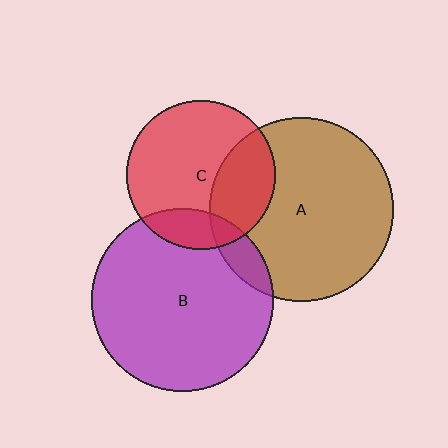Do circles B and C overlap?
Yes.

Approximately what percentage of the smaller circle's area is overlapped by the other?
Approximately 15%.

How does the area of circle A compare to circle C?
Approximately 1.5 times.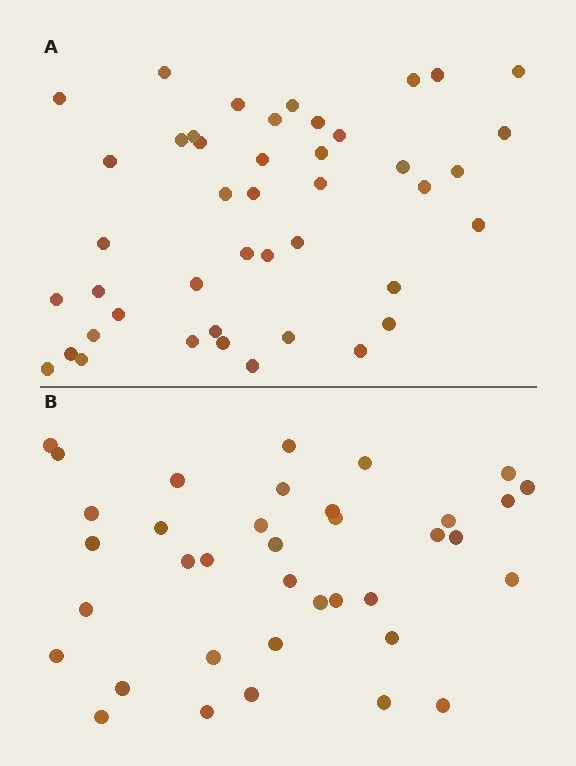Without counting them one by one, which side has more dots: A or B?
Region A (the top region) has more dots.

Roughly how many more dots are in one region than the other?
Region A has roughly 8 or so more dots than region B.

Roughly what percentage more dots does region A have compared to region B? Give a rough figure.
About 20% more.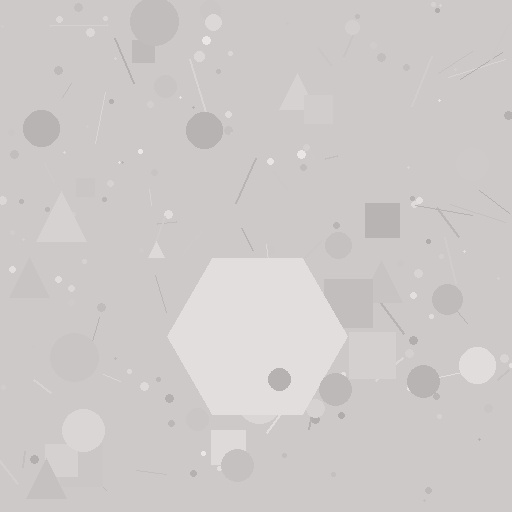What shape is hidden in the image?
A hexagon is hidden in the image.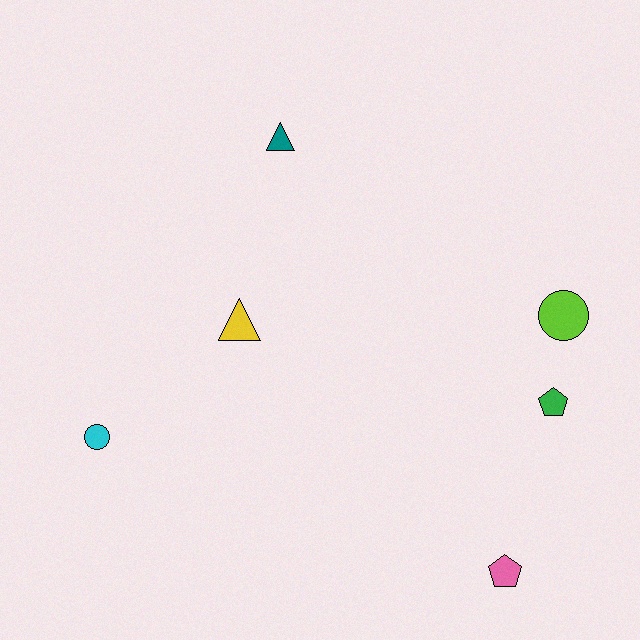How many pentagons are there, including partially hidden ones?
There are 2 pentagons.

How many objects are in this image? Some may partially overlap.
There are 6 objects.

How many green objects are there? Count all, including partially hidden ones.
There is 1 green object.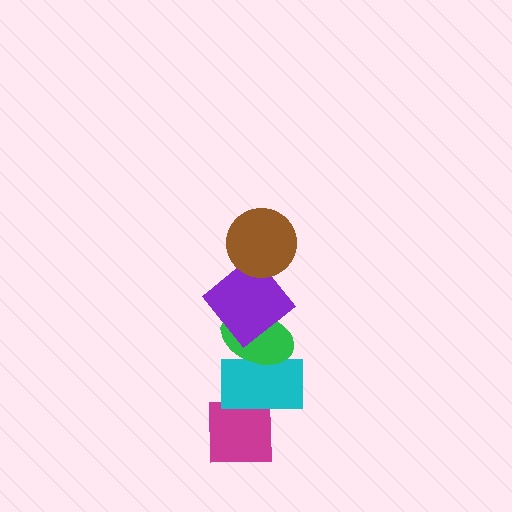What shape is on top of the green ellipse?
The purple diamond is on top of the green ellipse.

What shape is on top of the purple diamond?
The brown circle is on top of the purple diamond.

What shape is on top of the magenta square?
The cyan rectangle is on top of the magenta square.